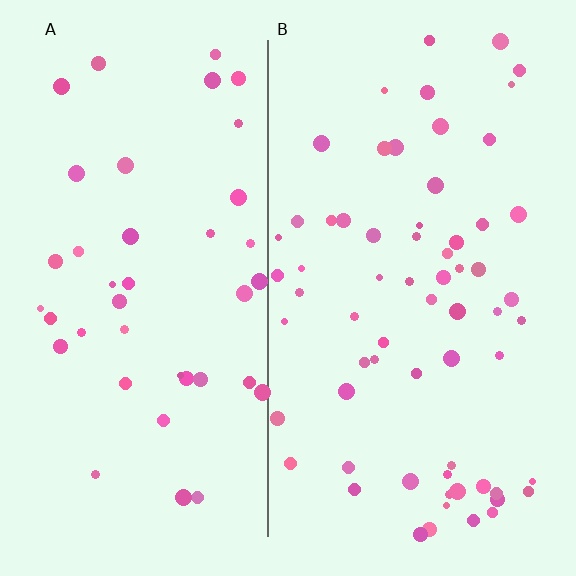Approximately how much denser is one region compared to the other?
Approximately 1.6× — region B over region A.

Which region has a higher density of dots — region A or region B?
B (the right).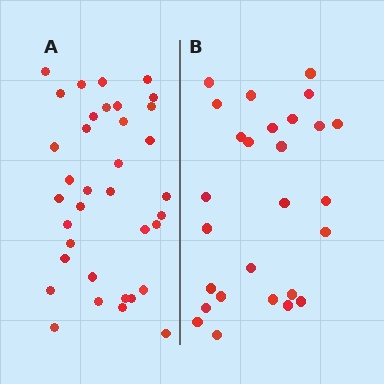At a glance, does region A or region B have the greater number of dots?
Region A (the left region) has more dots.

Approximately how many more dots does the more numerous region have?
Region A has roughly 8 or so more dots than region B.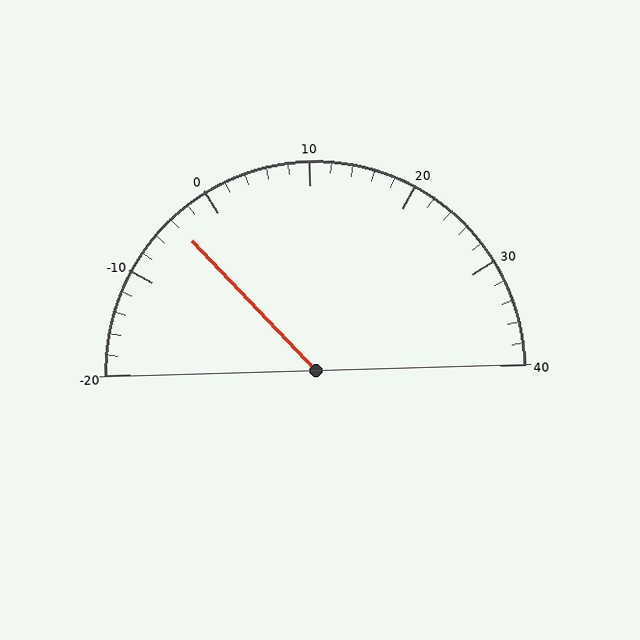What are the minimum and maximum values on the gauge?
The gauge ranges from -20 to 40.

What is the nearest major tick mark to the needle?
The nearest major tick mark is 0.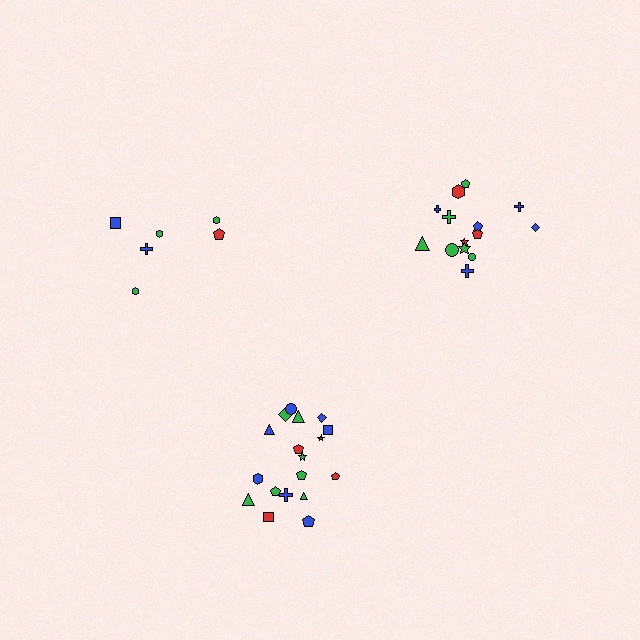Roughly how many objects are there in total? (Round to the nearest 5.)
Roughly 40 objects in total.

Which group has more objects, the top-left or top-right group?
The top-right group.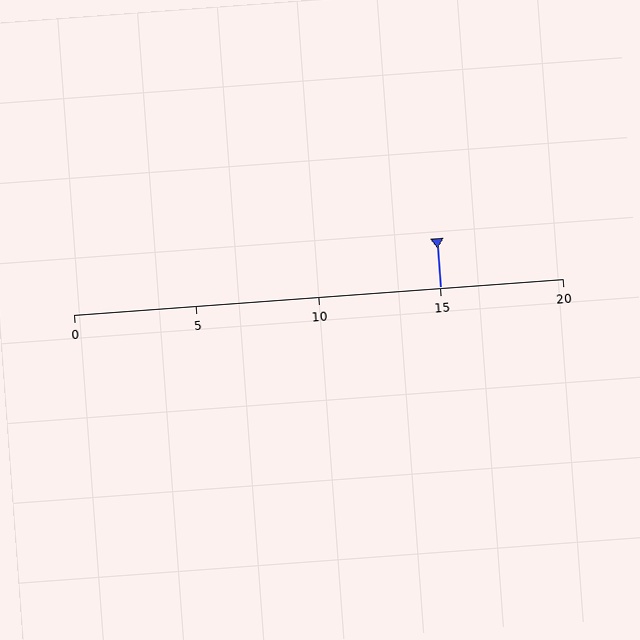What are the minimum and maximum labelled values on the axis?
The axis runs from 0 to 20.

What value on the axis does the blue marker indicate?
The marker indicates approximately 15.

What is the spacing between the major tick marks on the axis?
The major ticks are spaced 5 apart.